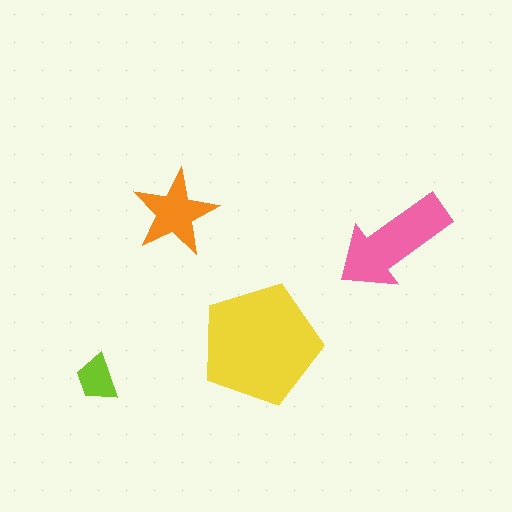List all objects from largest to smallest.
The yellow pentagon, the pink arrow, the orange star, the lime trapezoid.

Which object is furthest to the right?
The pink arrow is rightmost.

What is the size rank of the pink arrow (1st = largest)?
2nd.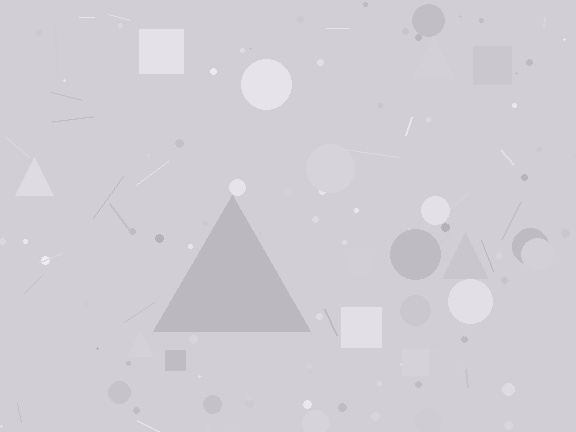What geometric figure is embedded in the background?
A triangle is embedded in the background.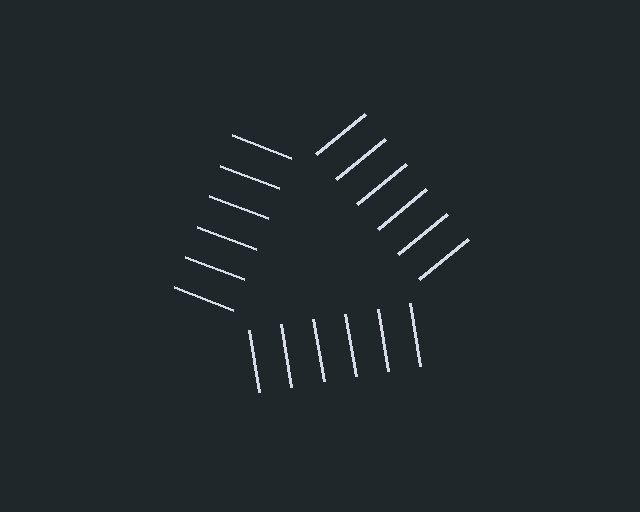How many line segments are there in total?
18 — 6 along each of the 3 edges.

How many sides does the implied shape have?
3 sides — the line-ends trace a triangle.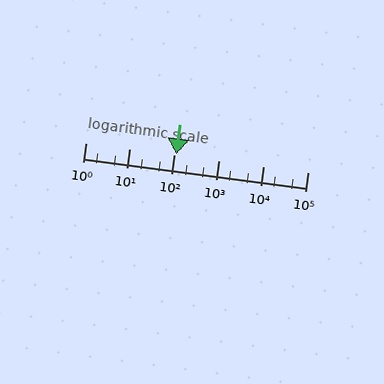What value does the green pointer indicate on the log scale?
The pointer indicates approximately 110.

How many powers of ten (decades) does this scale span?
The scale spans 5 decades, from 1 to 100000.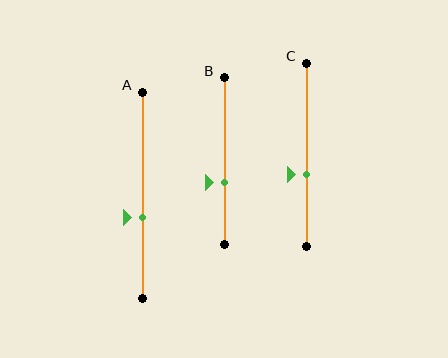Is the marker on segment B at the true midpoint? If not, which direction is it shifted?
No, the marker on segment B is shifted downward by about 13% of the segment length.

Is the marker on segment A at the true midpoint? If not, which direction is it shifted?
No, the marker on segment A is shifted downward by about 11% of the segment length.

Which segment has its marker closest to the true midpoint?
Segment C has its marker closest to the true midpoint.